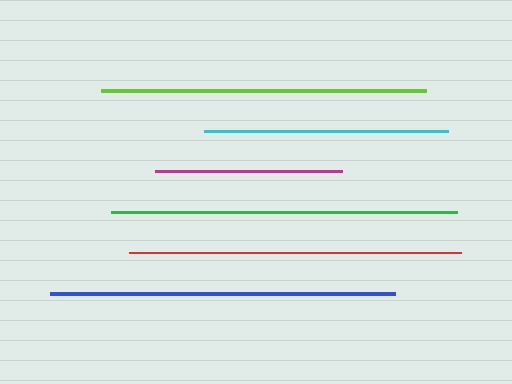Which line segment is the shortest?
The magenta line is the shortest at approximately 188 pixels.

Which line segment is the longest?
The green line is the longest at approximately 346 pixels.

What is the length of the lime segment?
The lime segment is approximately 324 pixels long.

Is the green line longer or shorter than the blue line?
The green line is longer than the blue line.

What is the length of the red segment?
The red segment is approximately 331 pixels long.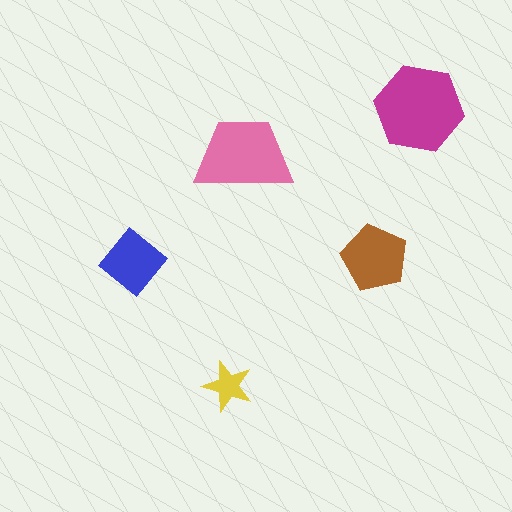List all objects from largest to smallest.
The magenta hexagon, the pink trapezoid, the brown pentagon, the blue diamond, the yellow star.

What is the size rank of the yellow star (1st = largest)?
5th.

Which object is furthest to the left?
The blue diamond is leftmost.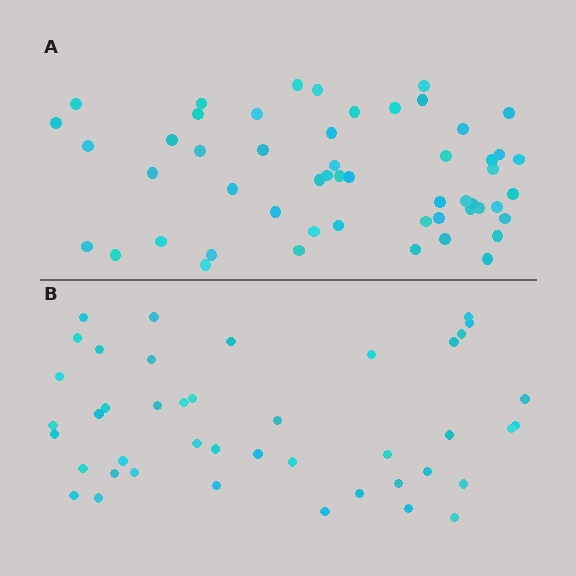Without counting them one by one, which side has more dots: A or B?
Region A (the top region) has more dots.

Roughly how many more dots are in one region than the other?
Region A has roughly 10 or so more dots than region B.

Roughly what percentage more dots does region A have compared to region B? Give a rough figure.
About 25% more.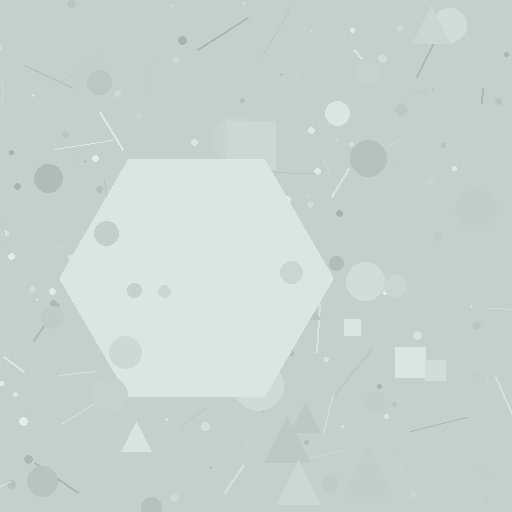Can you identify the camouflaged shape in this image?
The camouflaged shape is a hexagon.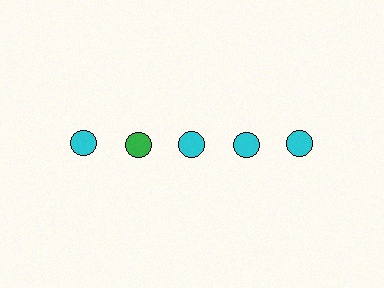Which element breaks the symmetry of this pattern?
The green circle in the top row, second from left column breaks the symmetry. All other shapes are cyan circles.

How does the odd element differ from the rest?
It has a different color: green instead of cyan.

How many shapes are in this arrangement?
There are 5 shapes arranged in a grid pattern.